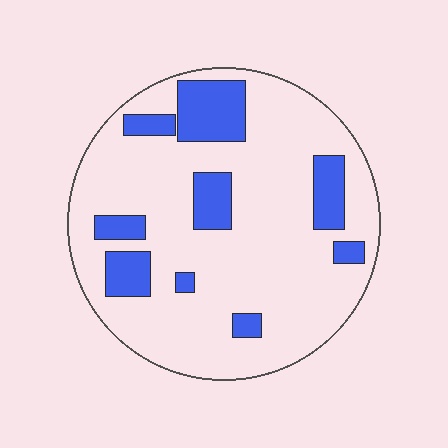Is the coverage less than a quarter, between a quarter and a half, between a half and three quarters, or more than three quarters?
Less than a quarter.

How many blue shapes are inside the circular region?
9.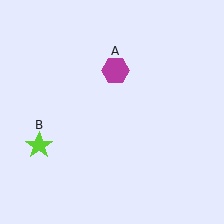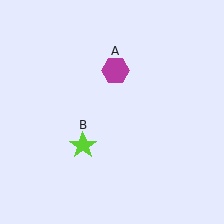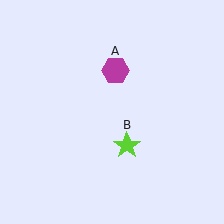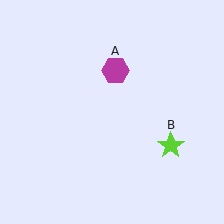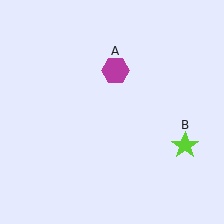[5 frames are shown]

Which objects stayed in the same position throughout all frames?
Magenta hexagon (object A) remained stationary.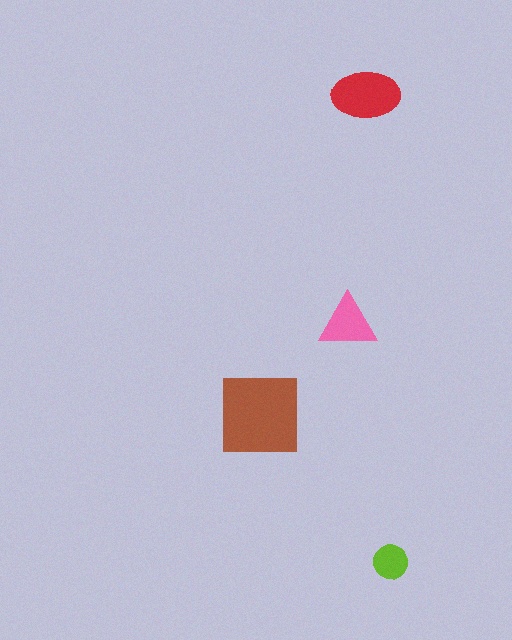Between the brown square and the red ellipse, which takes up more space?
The brown square.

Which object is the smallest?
The lime circle.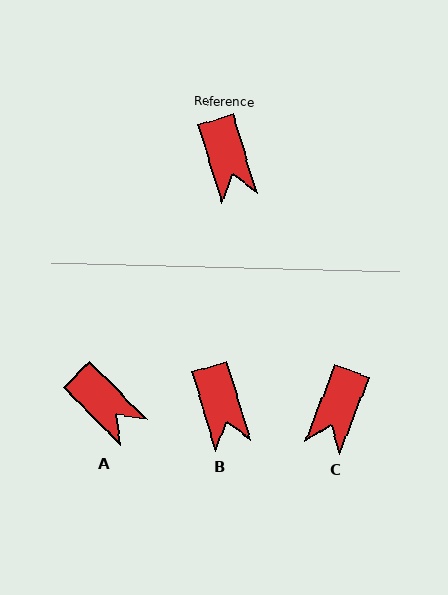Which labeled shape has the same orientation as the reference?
B.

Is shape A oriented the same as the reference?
No, it is off by about 28 degrees.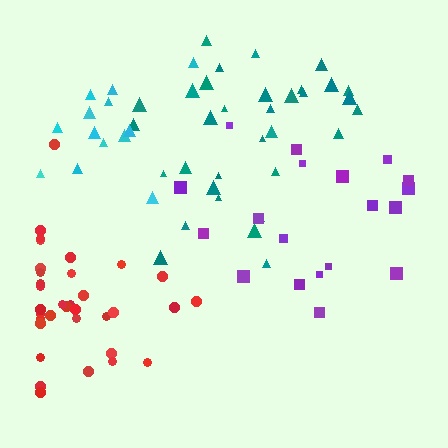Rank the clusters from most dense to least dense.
red, teal, cyan, purple.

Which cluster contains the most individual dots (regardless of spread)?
Red (35).